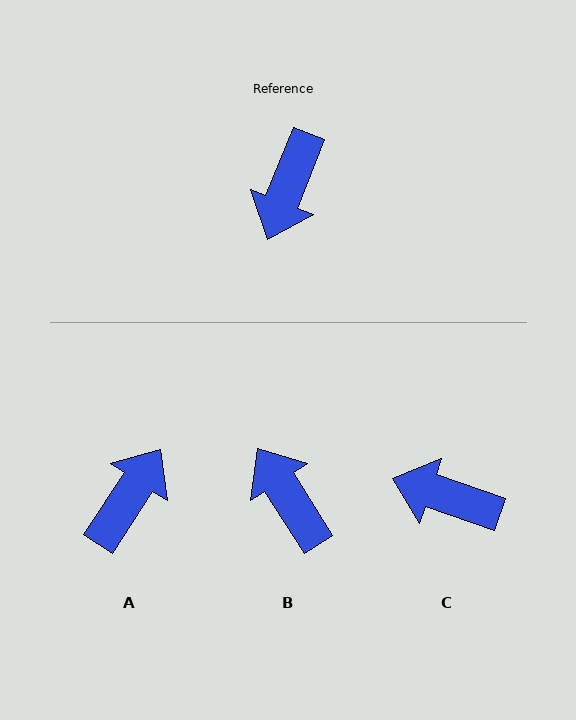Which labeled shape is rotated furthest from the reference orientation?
A, about 168 degrees away.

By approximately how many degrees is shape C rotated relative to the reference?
Approximately 87 degrees clockwise.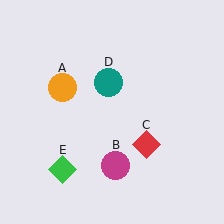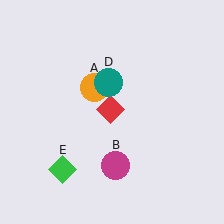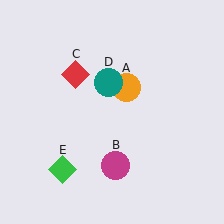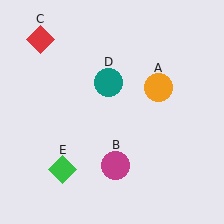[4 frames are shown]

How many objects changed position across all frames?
2 objects changed position: orange circle (object A), red diamond (object C).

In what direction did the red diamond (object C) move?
The red diamond (object C) moved up and to the left.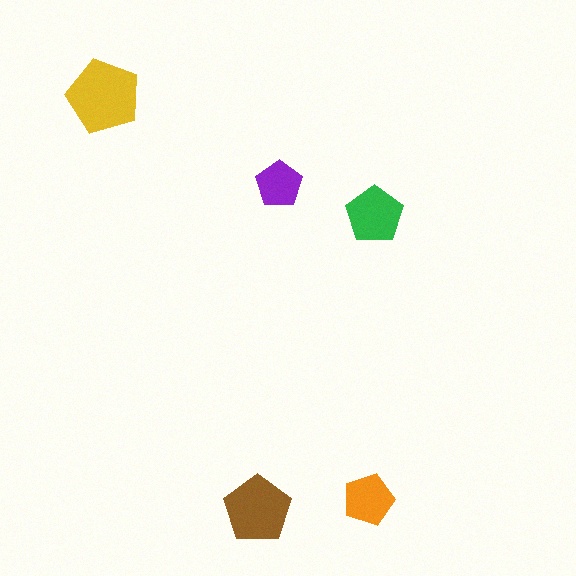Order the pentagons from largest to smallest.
the yellow one, the brown one, the green one, the orange one, the purple one.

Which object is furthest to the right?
The green pentagon is rightmost.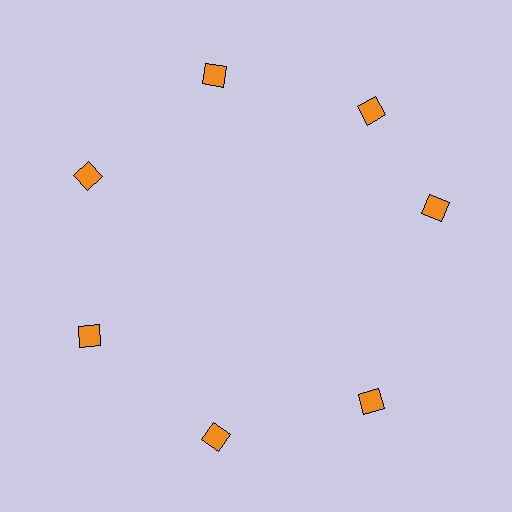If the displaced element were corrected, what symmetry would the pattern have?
It would have 7-fold rotational symmetry — the pattern would map onto itself every 51 degrees.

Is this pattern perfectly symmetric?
No. The 7 orange diamonds are arranged in a ring, but one element near the 3 o'clock position is rotated out of alignment along the ring, breaking the 7-fold rotational symmetry.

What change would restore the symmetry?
The symmetry would be restored by rotating it back into even spacing with its neighbors so that all 7 diamonds sit at equal angles and equal distance from the center.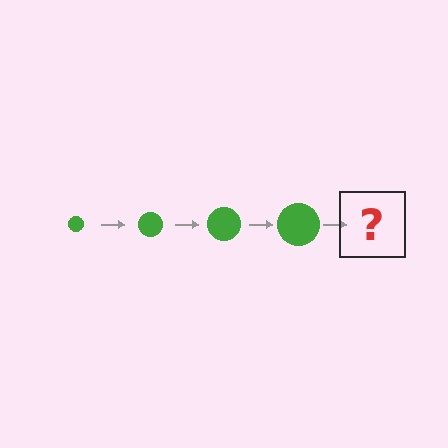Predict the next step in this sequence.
The next step is a green circle, larger than the previous one.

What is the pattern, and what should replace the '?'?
The pattern is that the circle gets progressively larger each step. The '?' should be a green circle, larger than the previous one.